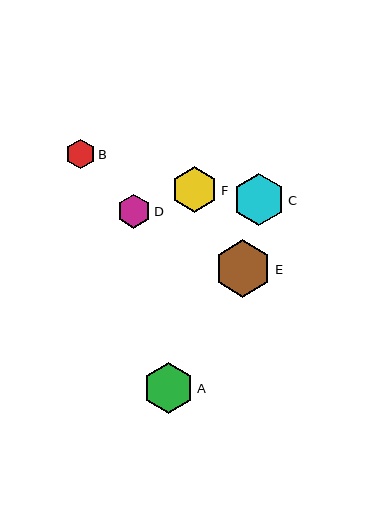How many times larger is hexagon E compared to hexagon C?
Hexagon E is approximately 1.1 times the size of hexagon C.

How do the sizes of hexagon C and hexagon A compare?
Hexagon C and hexagon A are approximately the same size.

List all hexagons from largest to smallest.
From largest to smallest: E, C, A, F, D, B.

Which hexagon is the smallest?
Hexagon B is the smallest with a size of approximately 30 pixels.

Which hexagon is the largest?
Hexagon E is the largest with a size of approximately 57 pixels.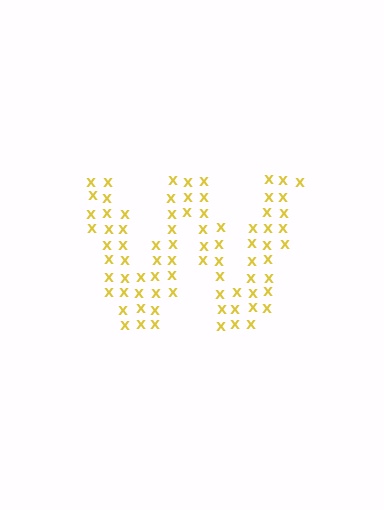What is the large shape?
The large shape is the letter W.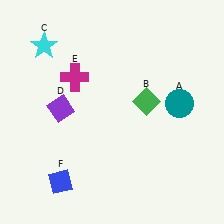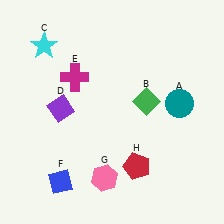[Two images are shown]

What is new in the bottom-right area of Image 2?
A red pentagon (H) was added in the bottom-right area of Image 2.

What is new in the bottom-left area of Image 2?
A pink hexagon (G) was added in the bottom-left area of Image 2.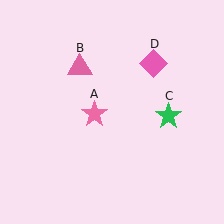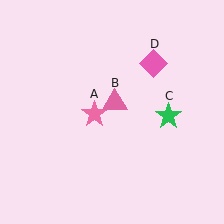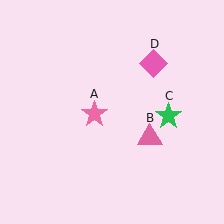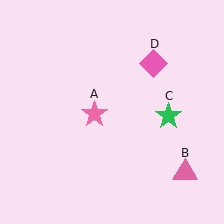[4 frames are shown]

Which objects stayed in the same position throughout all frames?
Pink star (object A) and green star (object C) and pink diamond (object D) remained stationary.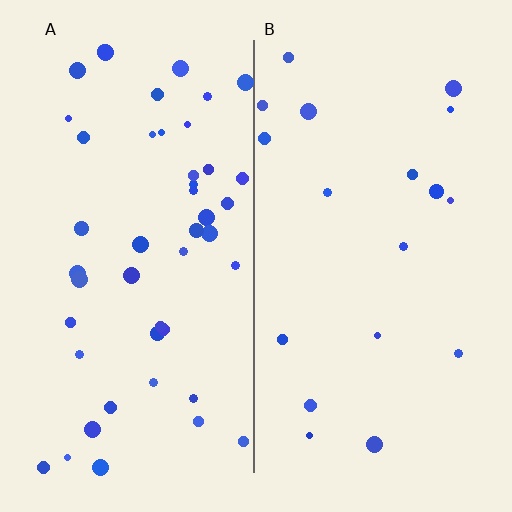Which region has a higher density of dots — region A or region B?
A (the left).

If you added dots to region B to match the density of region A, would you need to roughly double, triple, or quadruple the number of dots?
Approximately triple.